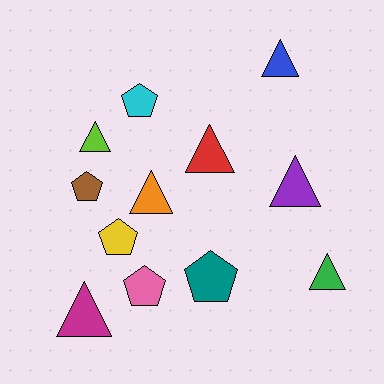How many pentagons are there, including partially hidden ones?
There are 5 pentagons.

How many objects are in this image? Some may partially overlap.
There are 12 objects.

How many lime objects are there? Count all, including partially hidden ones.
There is 1 lime object.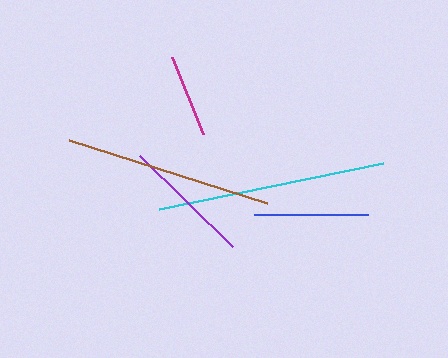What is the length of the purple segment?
The purple segment is approximately 131 pixels long.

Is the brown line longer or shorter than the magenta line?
The brown line is longer than the magenta line.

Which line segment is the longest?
The cyan line is the longest at approximately 228 pixels.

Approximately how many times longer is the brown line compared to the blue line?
The brown line is approximately 1.8 times the length of the blue line.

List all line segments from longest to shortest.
From longest to shortest: cyan, brown, purple, blue, magenta.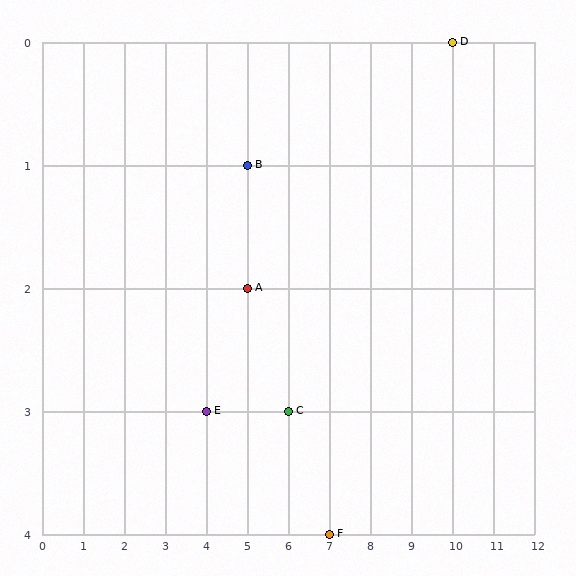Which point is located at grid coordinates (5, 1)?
Point B is at (5, 1).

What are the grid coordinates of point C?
Point C is at grid coordinates (6, 3).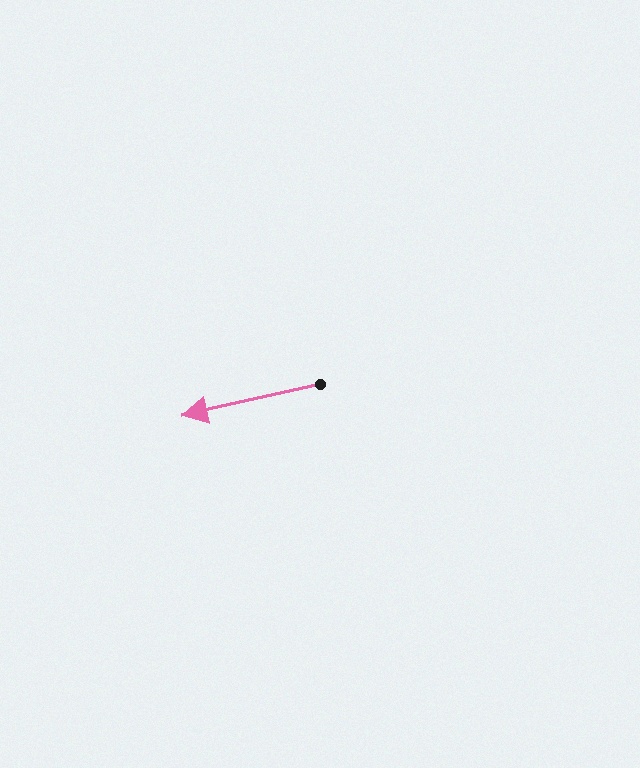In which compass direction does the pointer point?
West.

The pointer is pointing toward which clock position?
Roughly 9 o'clock.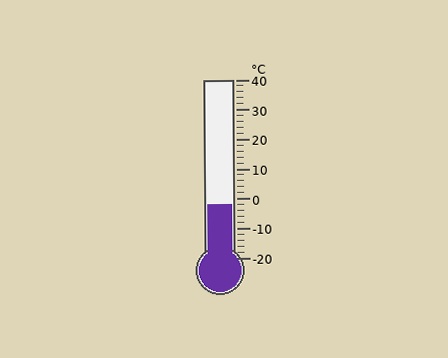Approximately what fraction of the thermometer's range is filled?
The thermometer is filled to approximately 30% of its range.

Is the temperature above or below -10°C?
The temperature is above -10°C.